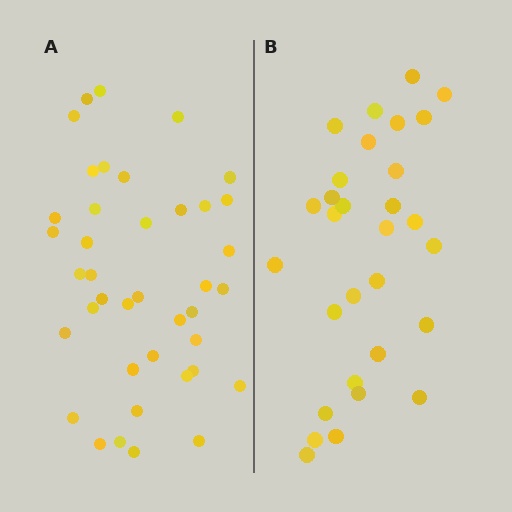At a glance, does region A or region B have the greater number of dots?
Region A (the left region) has more dots.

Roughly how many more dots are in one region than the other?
Region A has roughly 10 or so more dots than region B.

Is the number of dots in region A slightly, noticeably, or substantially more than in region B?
Region A has noticeably more, but not dramatically so. The ratio is roughly 1.3 to 1.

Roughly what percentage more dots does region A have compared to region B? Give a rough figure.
About 35% more.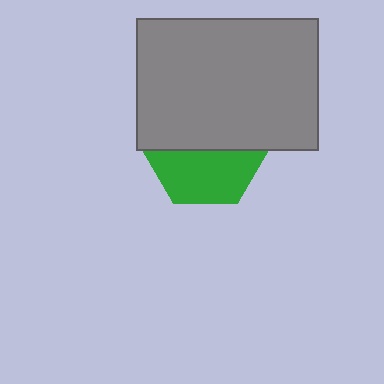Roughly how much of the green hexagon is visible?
About half of it is visible (roughly 46%).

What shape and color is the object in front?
The object in front is a gray rectangle.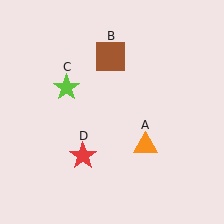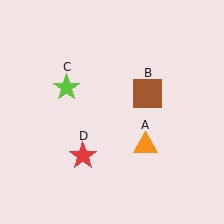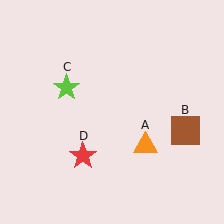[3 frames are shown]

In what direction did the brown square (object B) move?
The brown square (object B) moved down and to the right.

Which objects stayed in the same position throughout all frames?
Orange triangle (object A) and lime star (object C) and red star (object D) remained stationary.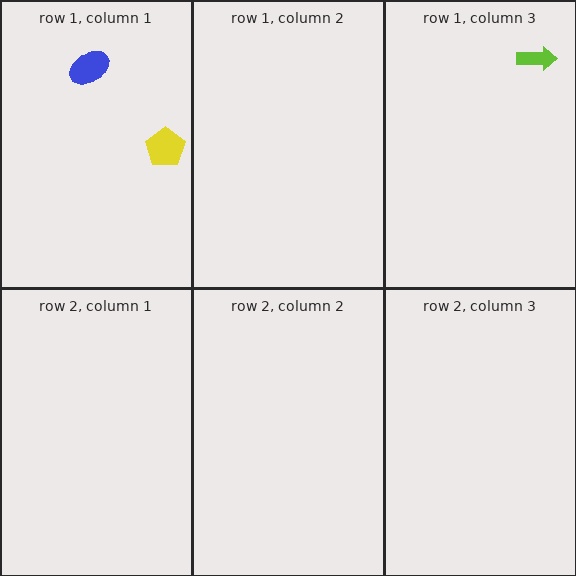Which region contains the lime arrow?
The row 1, column 3 region.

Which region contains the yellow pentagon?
The row 1, column 1 region.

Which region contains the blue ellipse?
The row 1, column 1 region.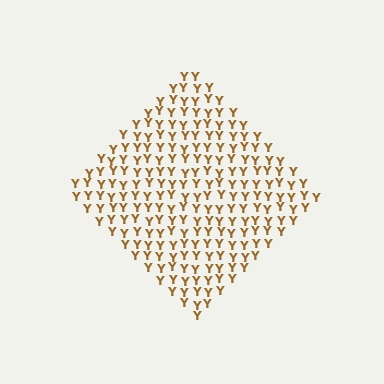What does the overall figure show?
The overall figure shows a diamond.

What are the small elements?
The small elements are letter Y's.